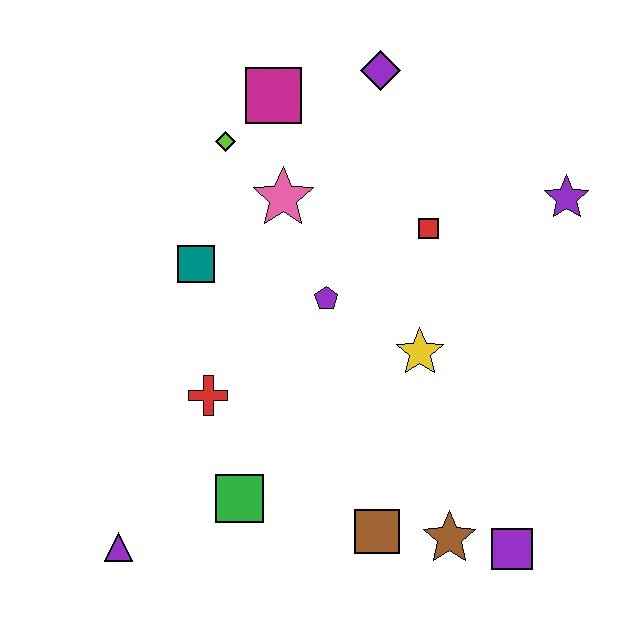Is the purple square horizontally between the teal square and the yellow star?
No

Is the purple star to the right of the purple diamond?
Yes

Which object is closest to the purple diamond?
The magenta square is closest to the purple diamond.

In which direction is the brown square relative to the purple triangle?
The brown square is to the right of the purple triangle.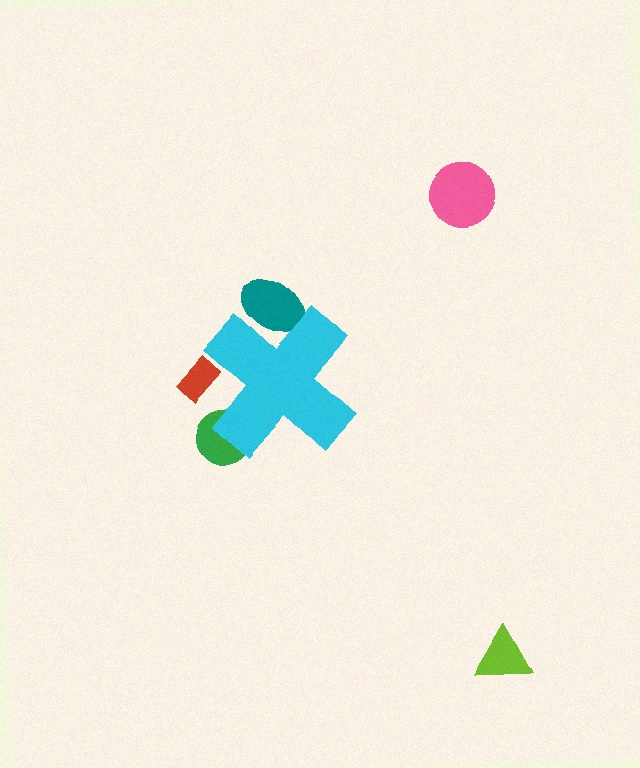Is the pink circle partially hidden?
No, the pink circle is fully visible.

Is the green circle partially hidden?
Yes, the green circle is partially hidden behind the cyan cross.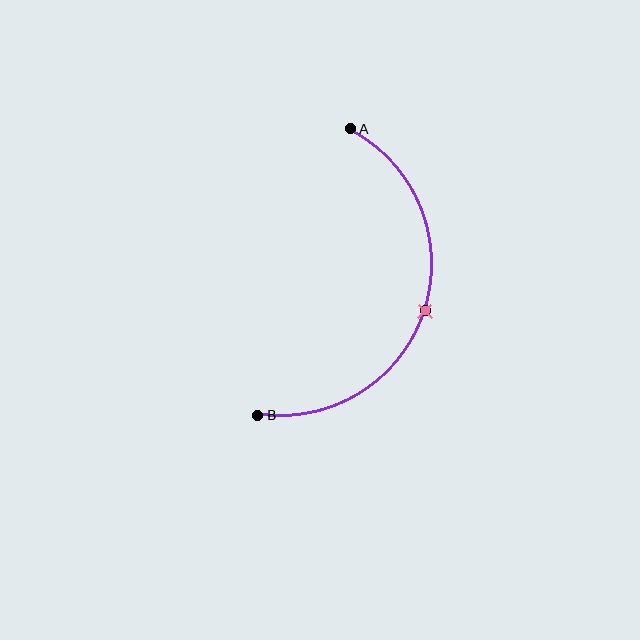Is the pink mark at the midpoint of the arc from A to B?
Yes. The pink mark lies on the arc at equal arc-length from both A and B — it is the arc midpoint.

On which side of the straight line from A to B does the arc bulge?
The arc bulges to the right of the straight line connecting A and B.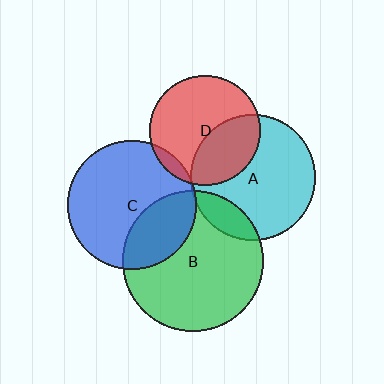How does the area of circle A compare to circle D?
Approximately 1.3 times.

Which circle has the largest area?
Circle B (green).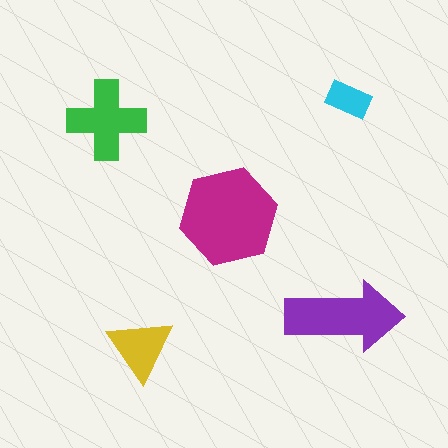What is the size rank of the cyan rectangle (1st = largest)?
5th.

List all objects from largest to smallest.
The magenta hexagon, the purple arrow, the green cross, the yellow triangle, the cyan rectangle.